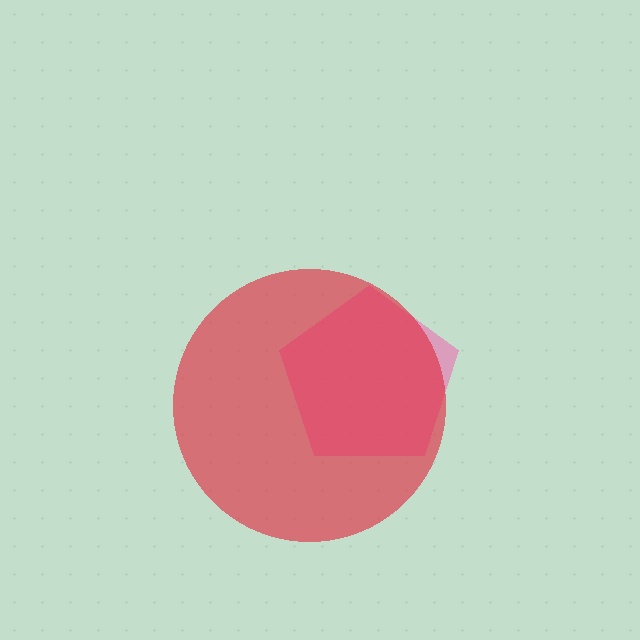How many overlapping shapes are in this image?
There are 2 overlapping shapes in the image.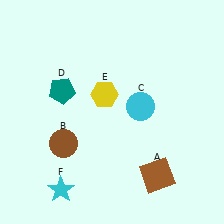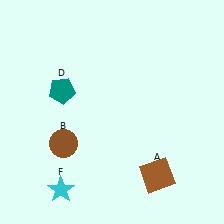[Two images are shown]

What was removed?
The cyan circle (C), the yellow hexagon (E) were removed in Image 2.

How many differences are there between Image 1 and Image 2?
There are 2 differences between the two images.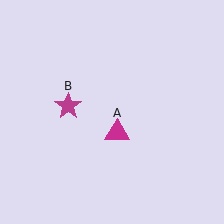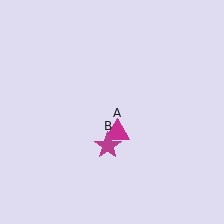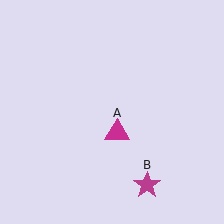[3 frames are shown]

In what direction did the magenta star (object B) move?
The magenta star (object B) moved down and to the right.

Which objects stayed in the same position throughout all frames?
Magenta triangle (object A) remained stationary.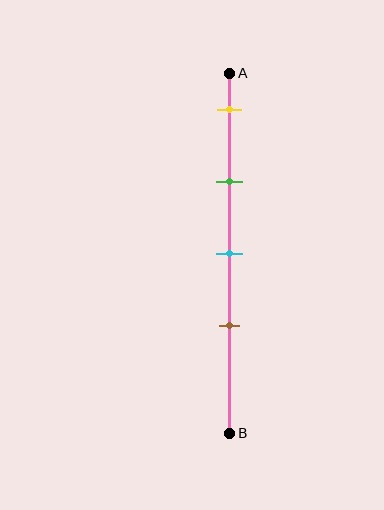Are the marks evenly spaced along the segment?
Yes, the marks are approximately evenly spaced.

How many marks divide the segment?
There are 4 marks dividing the segment.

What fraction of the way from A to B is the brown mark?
The brown mark is approximately 70% (0.7) of the way from A to B.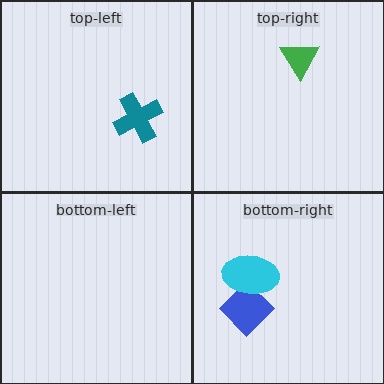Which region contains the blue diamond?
The bottom-right region.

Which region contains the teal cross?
The top-left region.